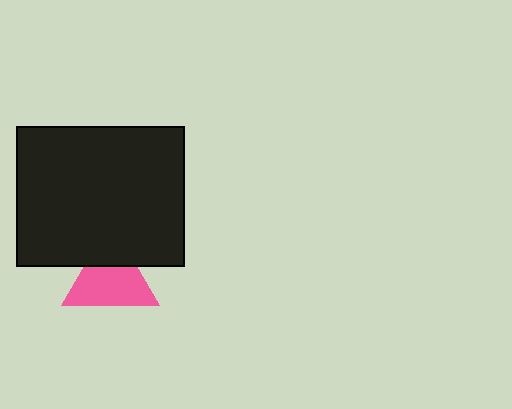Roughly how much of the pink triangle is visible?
Most of it is visible (roughly 69%).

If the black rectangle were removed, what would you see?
You would see the complete pink triangle.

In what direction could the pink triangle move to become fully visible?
The pink triangle could move down. That would shift it out from behind the black rectangle entirely.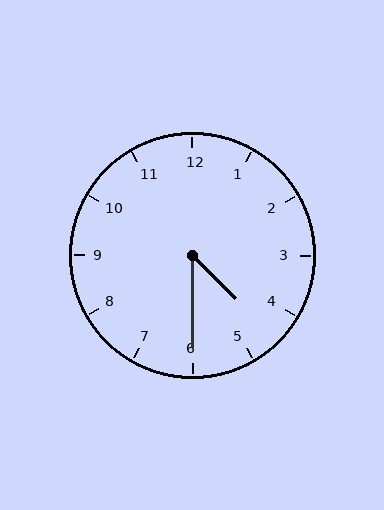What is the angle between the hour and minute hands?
Approximately 45 degrees.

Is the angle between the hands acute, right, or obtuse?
It is acute.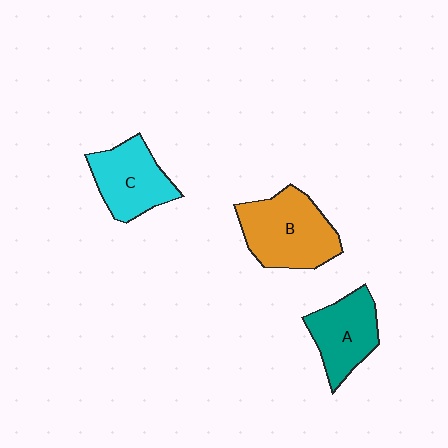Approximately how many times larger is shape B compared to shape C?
Approximately 1.3 times.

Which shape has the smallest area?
Shape A (teal).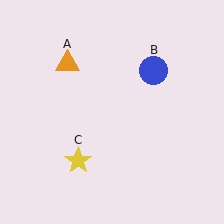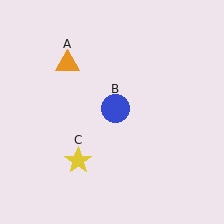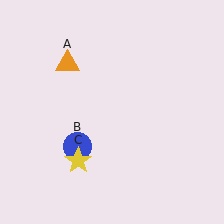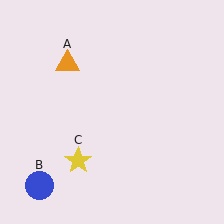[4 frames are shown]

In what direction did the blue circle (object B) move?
The blue circle (object B) moved down and to the left.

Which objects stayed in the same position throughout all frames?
Orange triangle (object A) and yellow star (object C) remained stationary.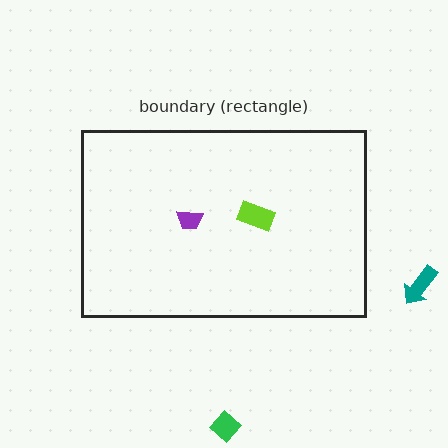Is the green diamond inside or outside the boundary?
Outside.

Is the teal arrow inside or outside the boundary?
Outside.